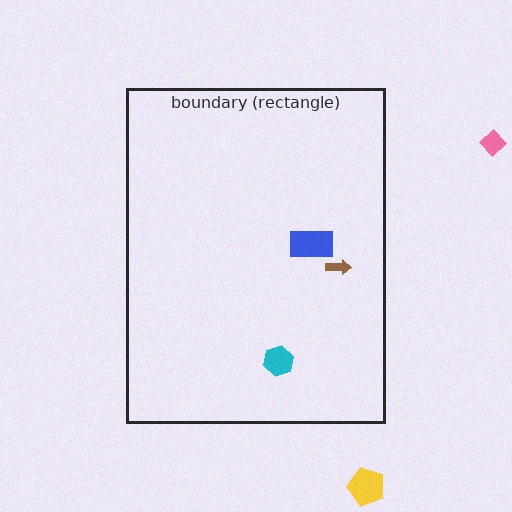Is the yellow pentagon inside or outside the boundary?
Outside.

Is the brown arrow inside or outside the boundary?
Inside.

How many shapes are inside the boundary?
3 inside, 2 outside.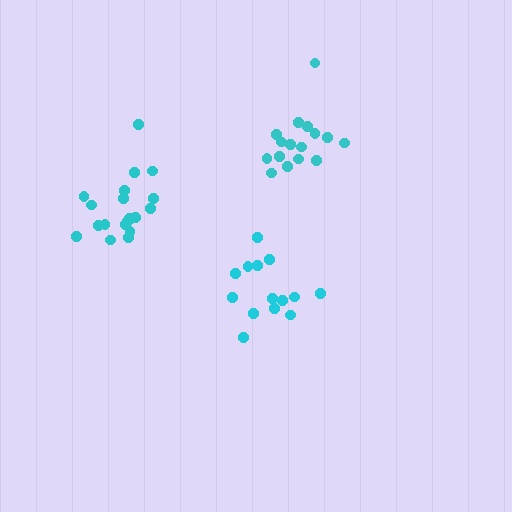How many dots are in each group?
Group 1: 16 dots, Group 2: 19 dots, Group 3: 14 dots (49 total).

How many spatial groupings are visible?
There are 3 spatial groupings.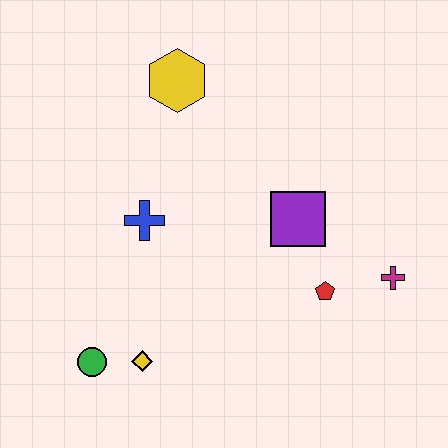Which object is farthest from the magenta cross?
The green circle is farthest from the magenta cross.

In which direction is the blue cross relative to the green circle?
The blue cross is above the green circle.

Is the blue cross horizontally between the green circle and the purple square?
Yes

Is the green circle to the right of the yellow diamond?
No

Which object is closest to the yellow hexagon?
The blue cross is closest to the yellow hexagon.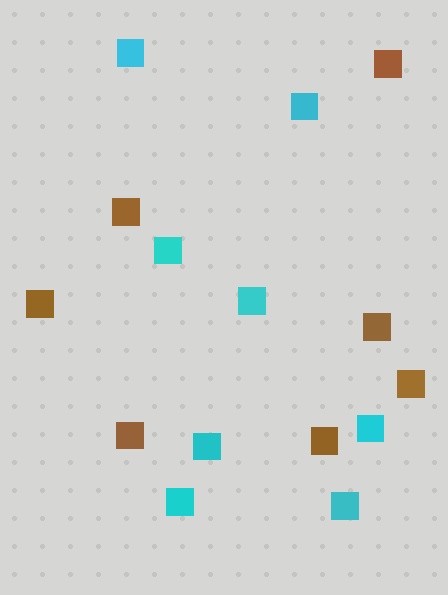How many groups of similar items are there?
There are 2 groups: one group of brown squares (7) and one group of cyan squares (8).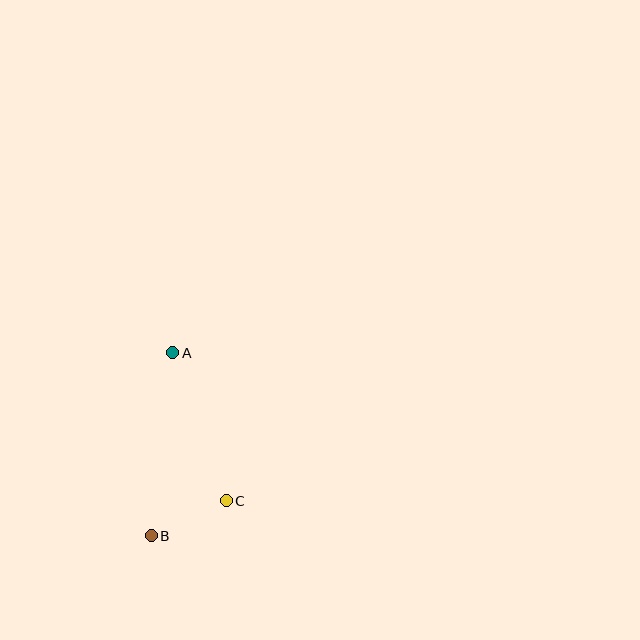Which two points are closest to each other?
Points B and C are closest to each other.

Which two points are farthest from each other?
Points A and B are farthest from each other.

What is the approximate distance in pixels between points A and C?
The distance between A and C is approximately 158 pixels.